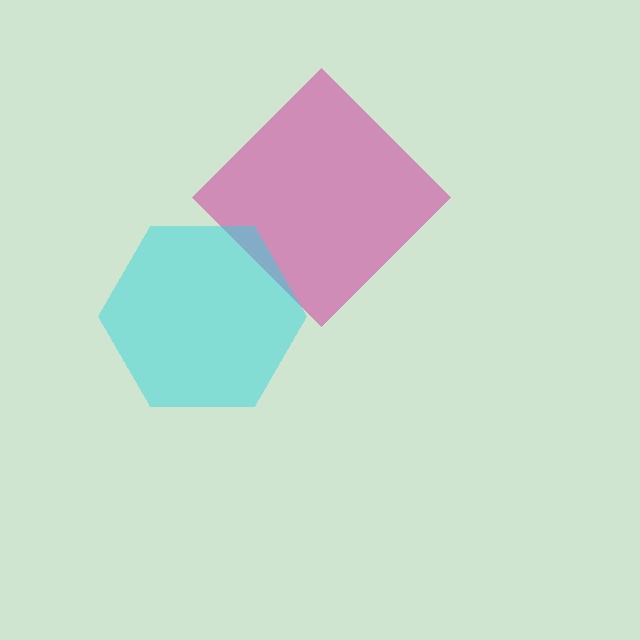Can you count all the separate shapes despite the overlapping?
Yes, there are 2 separate shapes.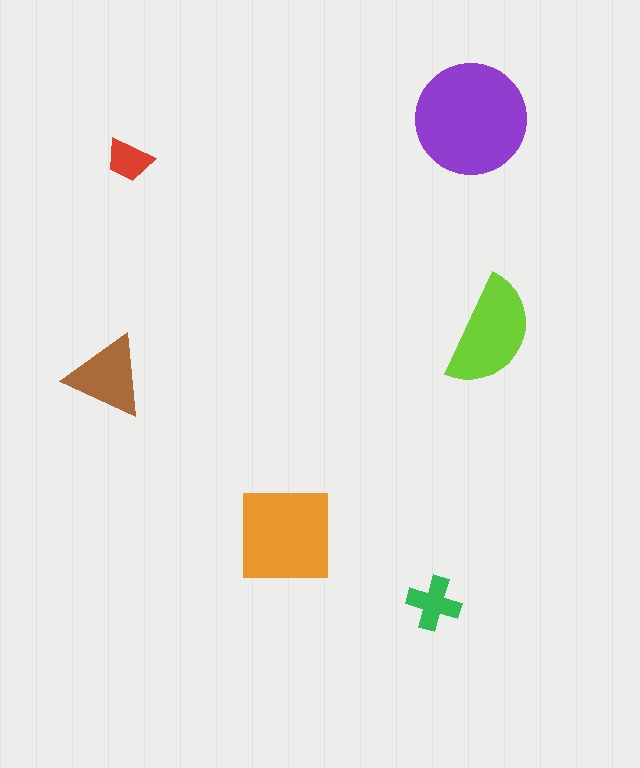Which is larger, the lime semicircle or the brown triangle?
The lime semicircle.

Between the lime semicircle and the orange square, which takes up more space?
The orange square.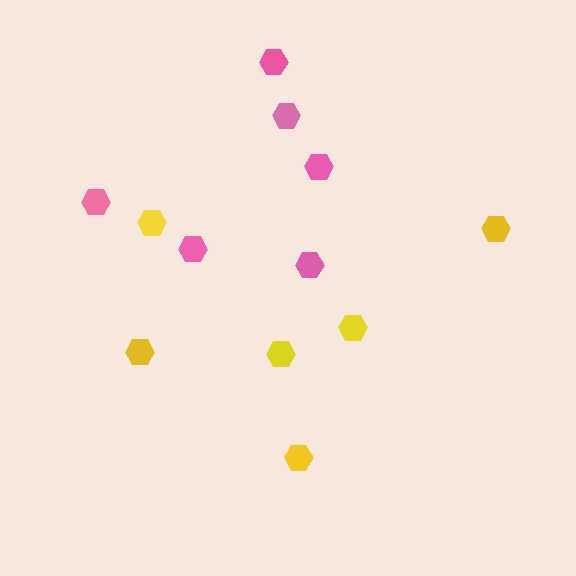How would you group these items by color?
There are 2 groups: one group of yellow hexagons (6) and one group of pink hexagons (6).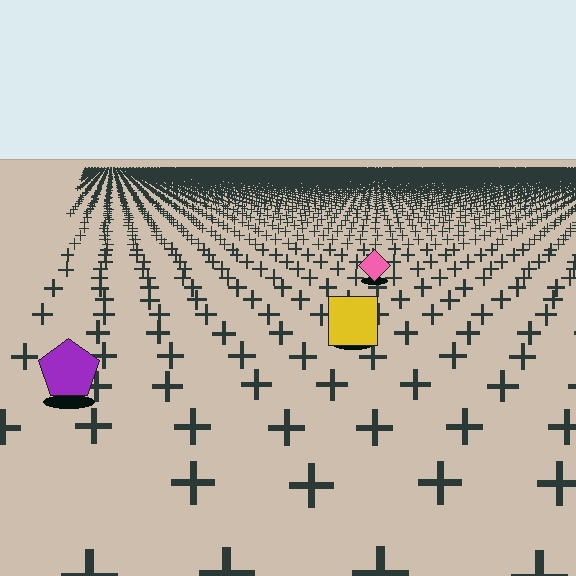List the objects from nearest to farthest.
From nearest to farthest: the purple pentagon, the yellow square, the pink diamond.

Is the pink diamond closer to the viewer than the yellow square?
No. The yellow square is closer — you can tell from the texture gradient: the ground texture is coarser near it.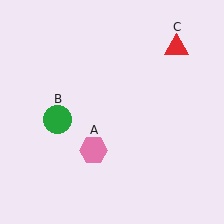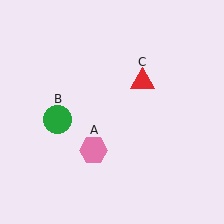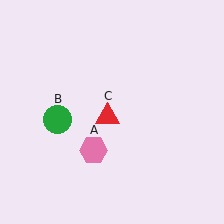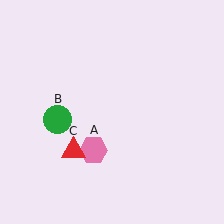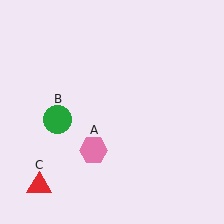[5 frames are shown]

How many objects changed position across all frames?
1 object changed position: red triangle (object C).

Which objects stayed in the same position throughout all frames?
Pink hexagon (object A) and green circle (object B) remained stationary.